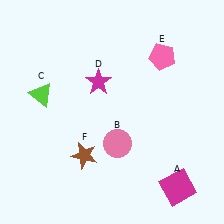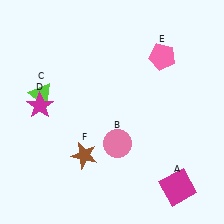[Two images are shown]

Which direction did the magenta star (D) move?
The magenta star (D) moved left.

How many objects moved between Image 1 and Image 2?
1 object moved between the two images.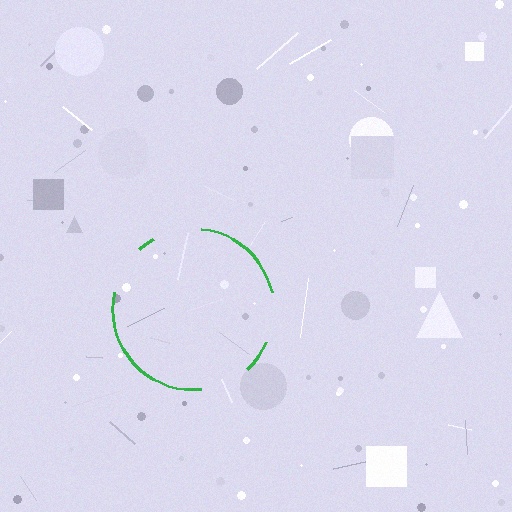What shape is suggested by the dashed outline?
The dashed outline suggests a circle.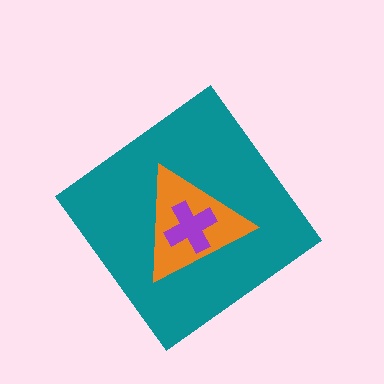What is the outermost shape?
The teal diamond.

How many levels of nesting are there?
3.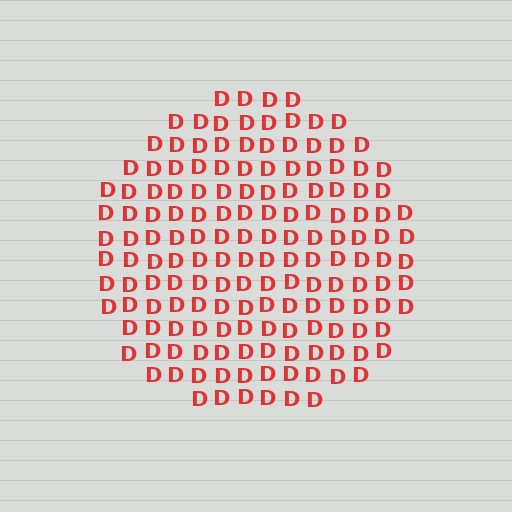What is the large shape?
The large shape is a circle.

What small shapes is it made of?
It is made of small letter D's.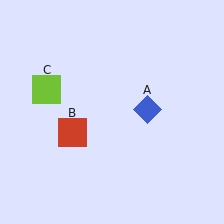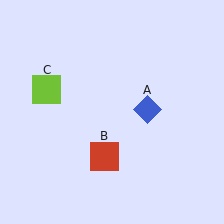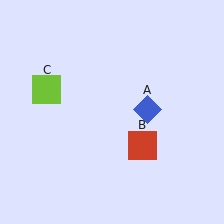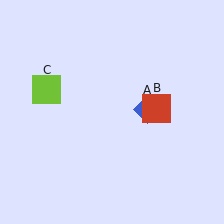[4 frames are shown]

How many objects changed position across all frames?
1 object changed position: red square (object B).